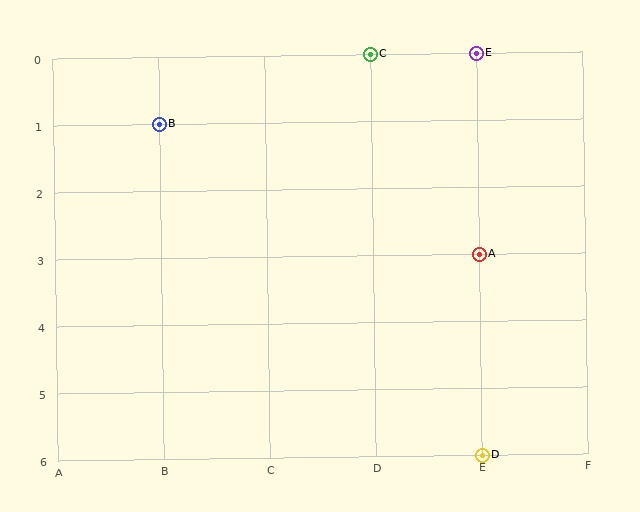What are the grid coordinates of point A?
Point A is at grid coordinates (E, 3).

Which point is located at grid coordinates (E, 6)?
Point D is at (E, 6).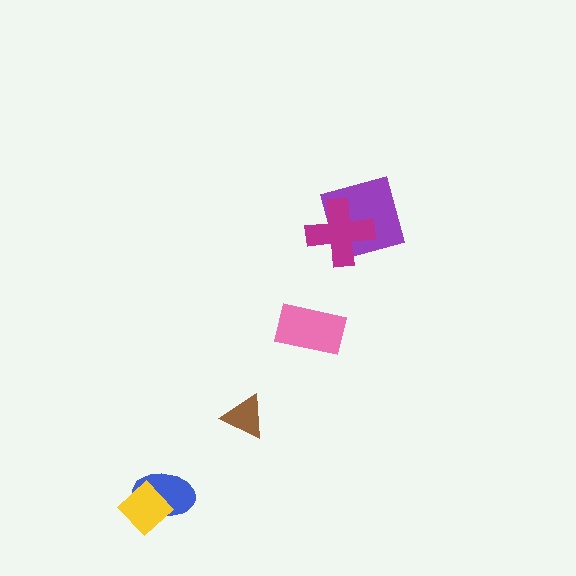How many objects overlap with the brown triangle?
0 objects overlap with the brown triangle.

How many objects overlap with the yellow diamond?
1 object overlaps with the yellow diamond.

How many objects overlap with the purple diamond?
1 object overlaps with the purple diamond.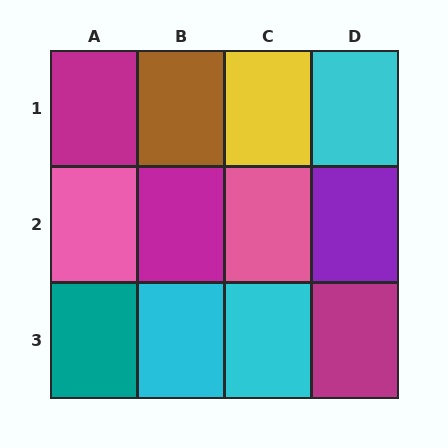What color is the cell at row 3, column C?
Cyan.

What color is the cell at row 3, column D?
Magenta.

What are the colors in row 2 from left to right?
Pink, magenta, pink, purple.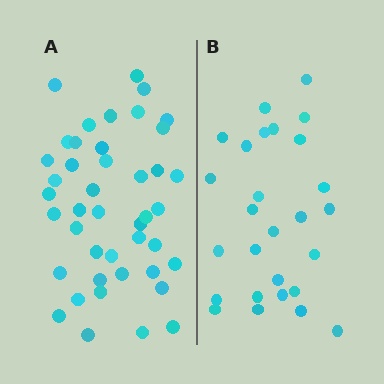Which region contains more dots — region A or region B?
Region A (the left region) has more dots.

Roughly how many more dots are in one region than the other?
Region A has approximately 15 more dots than region B.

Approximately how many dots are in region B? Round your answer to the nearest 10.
About 30 dots. (The exact count is 27, which rounds to 30.)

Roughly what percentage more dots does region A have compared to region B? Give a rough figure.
About 60% more.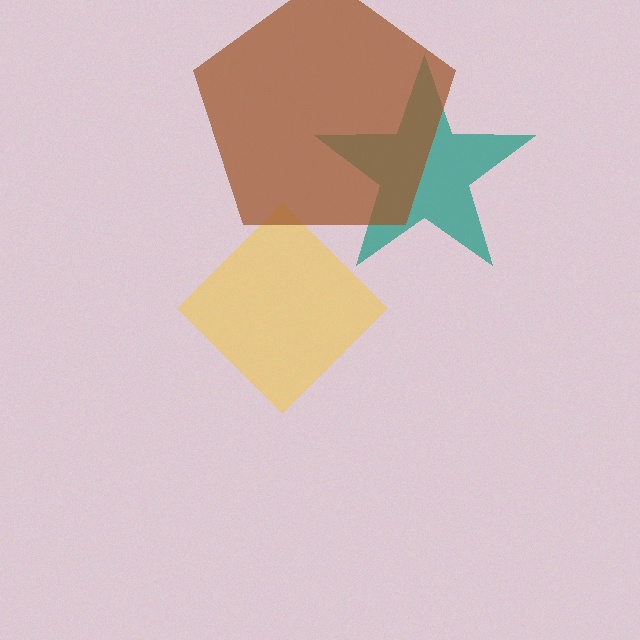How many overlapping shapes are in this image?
There are 3 overlapping shapes in the image.